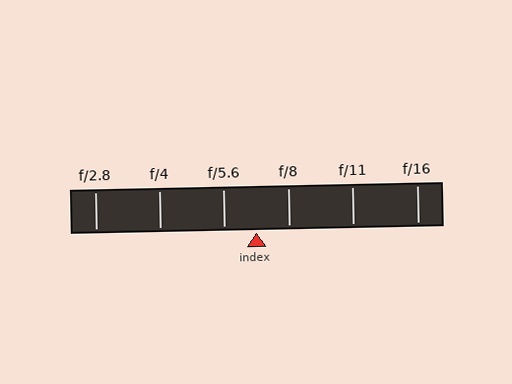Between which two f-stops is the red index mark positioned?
The index mark is between f/5.6 and f/8.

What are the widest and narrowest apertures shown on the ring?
The widest aperture shown is f/2.8 and the narrowest is f/16.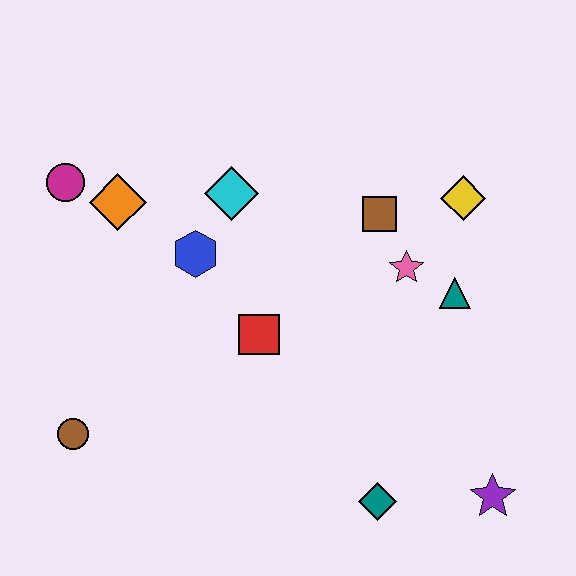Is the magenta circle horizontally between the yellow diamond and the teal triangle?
No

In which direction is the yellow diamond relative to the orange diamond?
The yellow diamond is to the right of the orange diamond.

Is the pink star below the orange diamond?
Yes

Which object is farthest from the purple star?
The magenta circle is farthest from the purple star.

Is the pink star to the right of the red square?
Yes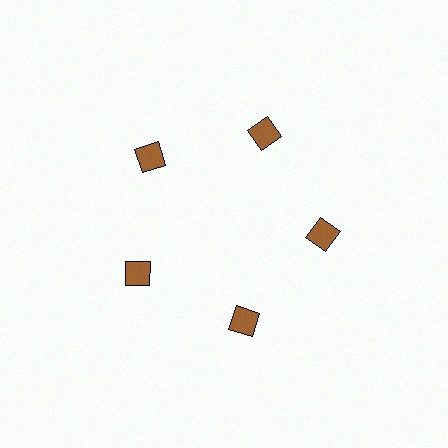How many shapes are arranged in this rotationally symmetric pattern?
There are 5 shapes, arranged in 5 groups of 1.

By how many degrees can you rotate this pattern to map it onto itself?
The pattern maps onto itself every 72 degrees of rotation.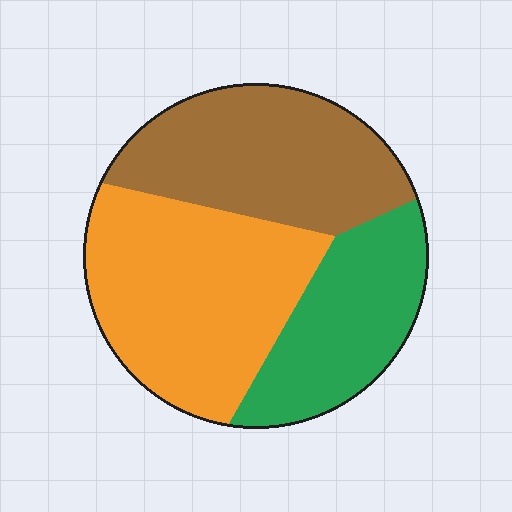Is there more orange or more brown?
Orange.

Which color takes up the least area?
Green, at roughly 25%.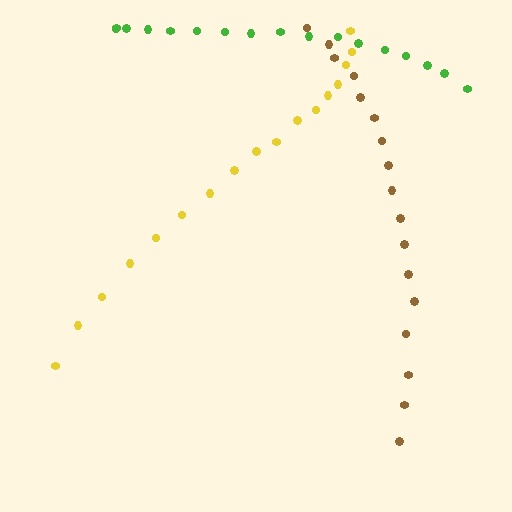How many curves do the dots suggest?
There are 3 distinct paths.